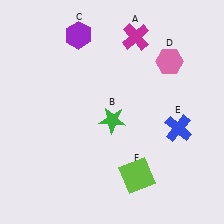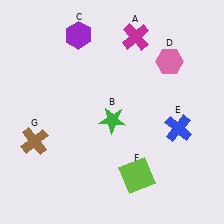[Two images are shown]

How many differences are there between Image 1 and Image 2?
There is 1 difference between the two images.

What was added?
A brown cross (G) was added in Image 2.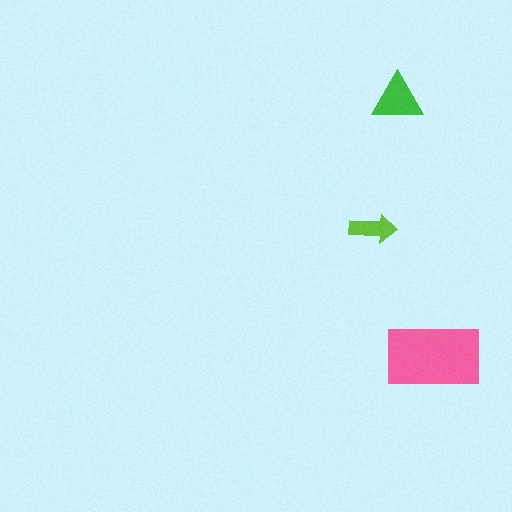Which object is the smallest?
The lime arrow.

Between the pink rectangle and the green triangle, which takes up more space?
The pink rectangle.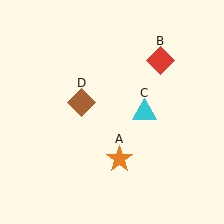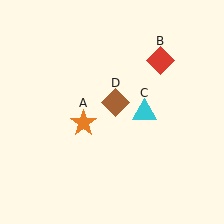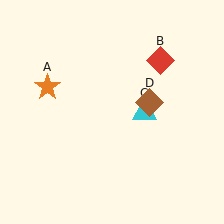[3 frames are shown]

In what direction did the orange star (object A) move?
The orange star (object A) moved up and to the left.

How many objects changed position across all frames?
2 objects changed position: orange star (object A), brown diamond (object D).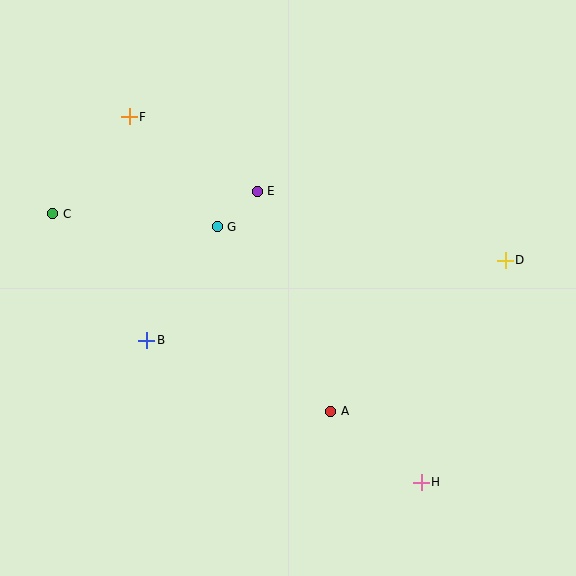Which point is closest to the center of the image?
Point G at (217, 227) is closest to the center.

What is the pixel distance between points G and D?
The distance between G and D is 290 pixels.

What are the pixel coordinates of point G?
Point G is at (217, 227).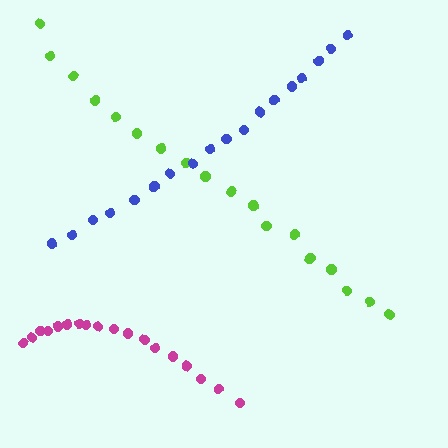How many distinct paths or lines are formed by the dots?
There are 3 distinct paths.